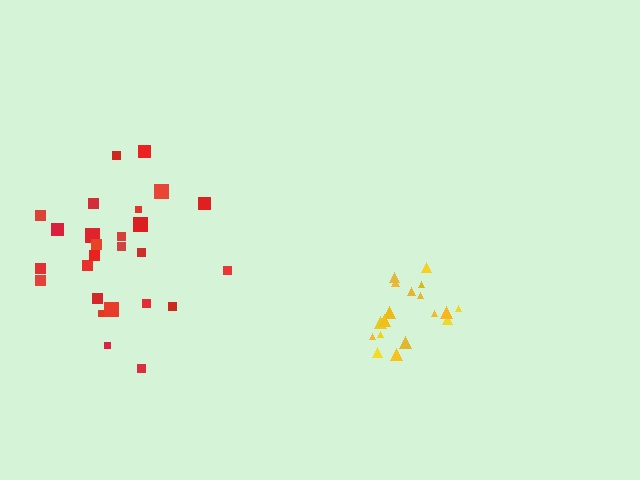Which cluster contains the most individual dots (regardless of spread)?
Red (26).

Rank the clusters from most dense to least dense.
yellow, red.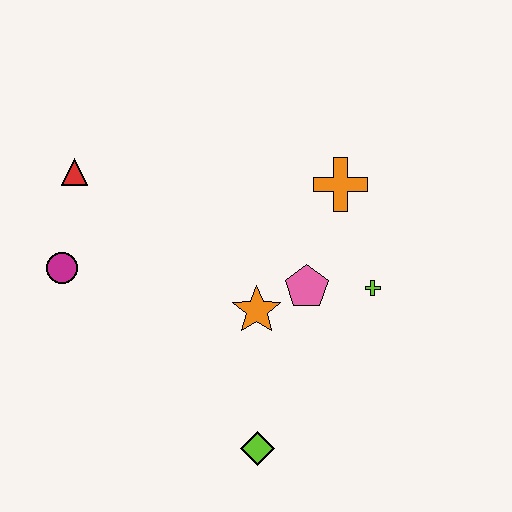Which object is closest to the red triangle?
The magenta circle is closest to the red triangle.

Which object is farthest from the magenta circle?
The lime cross is farthest from the magenta circle.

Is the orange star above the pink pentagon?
No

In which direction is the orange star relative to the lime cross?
The orange star is to the left of the lime cross.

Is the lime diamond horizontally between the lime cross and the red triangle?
Yes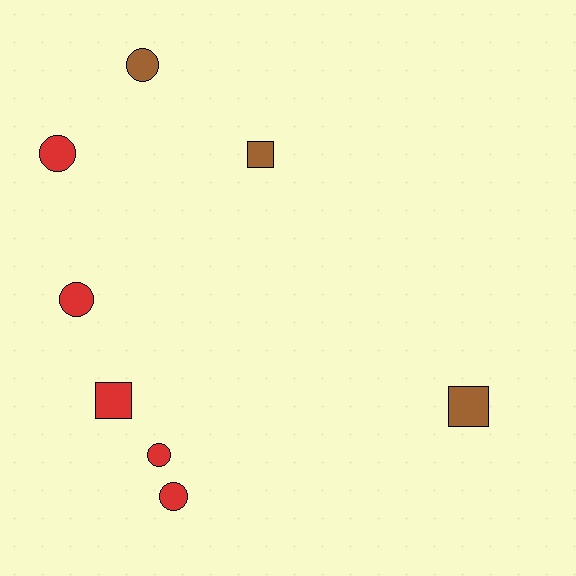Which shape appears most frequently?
Circle, with 5 objects.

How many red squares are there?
There is 1 red square.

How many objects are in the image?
There are 8 objects.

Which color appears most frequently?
Red, with 5 objects.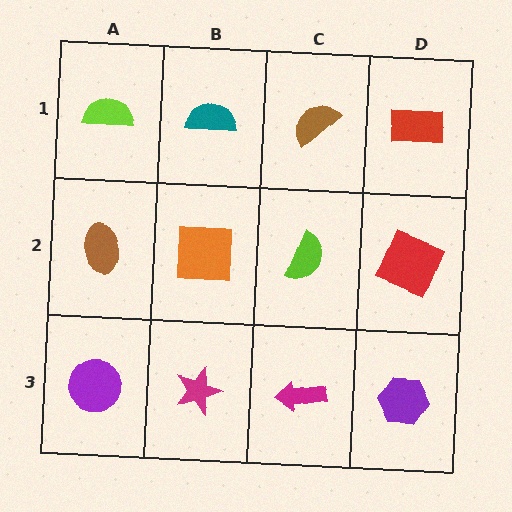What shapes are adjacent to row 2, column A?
A lime semicircle (row 1, column A), a purple circle (row 3, column A), an orange square (row 2, column B).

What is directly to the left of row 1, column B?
A lime semicircle.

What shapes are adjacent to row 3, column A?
A brown ellipse (row 2, column A), a magenta star (row 3, column B).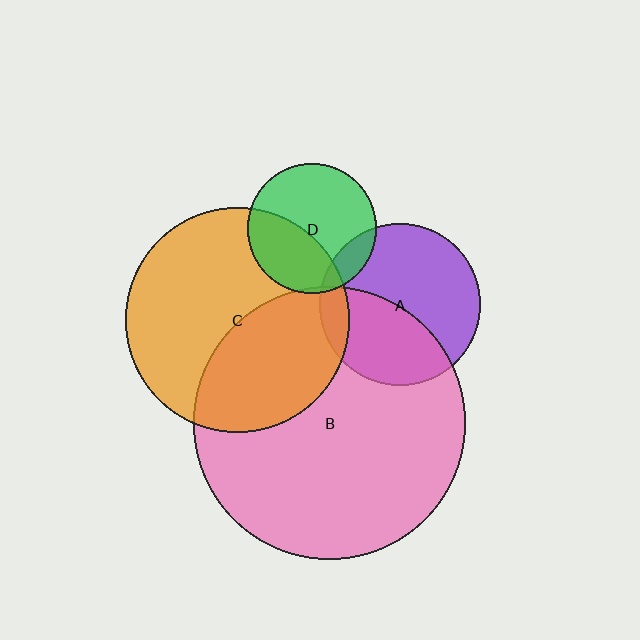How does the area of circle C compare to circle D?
Approximately 3.0 times.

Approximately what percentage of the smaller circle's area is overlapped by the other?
Approximately 10%.